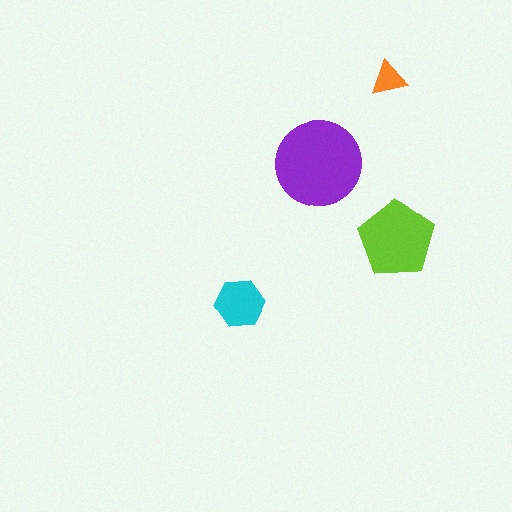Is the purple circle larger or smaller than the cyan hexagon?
Larger.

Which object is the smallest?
The orange triangle.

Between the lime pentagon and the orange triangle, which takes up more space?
The lime pentagon.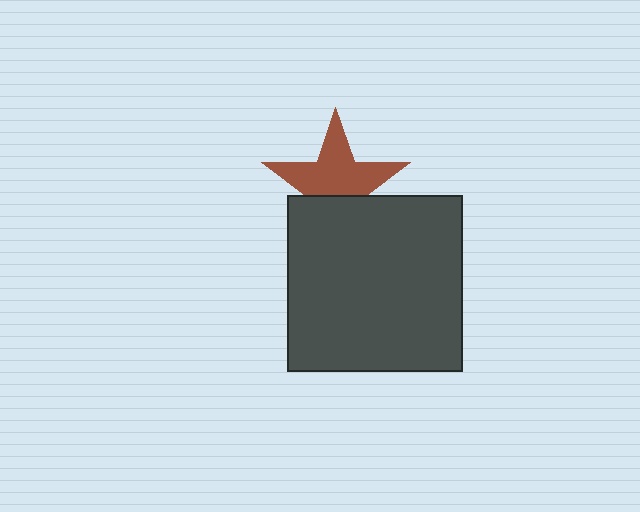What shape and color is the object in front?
The object in front is a dark gray square.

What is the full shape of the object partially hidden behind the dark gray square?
The partially hidden object is a brown star.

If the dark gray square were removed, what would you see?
You would see the complete brown star.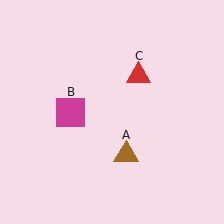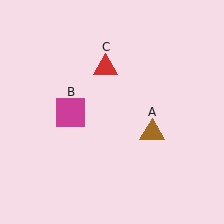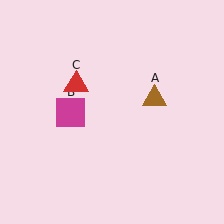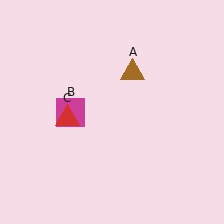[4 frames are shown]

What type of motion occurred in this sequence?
The brown triangle (object A), red triangle (object C) rotated counterclockwise around the center of the scene.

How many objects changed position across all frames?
2 objects changed position: brown triangle (object A), red triangle (object C).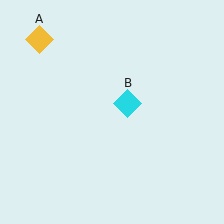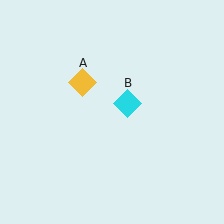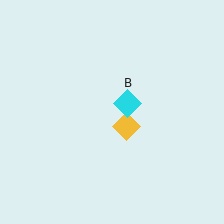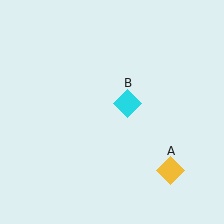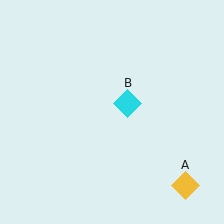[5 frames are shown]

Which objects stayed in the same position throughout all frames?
Cyan diamond (object B) remained stationary.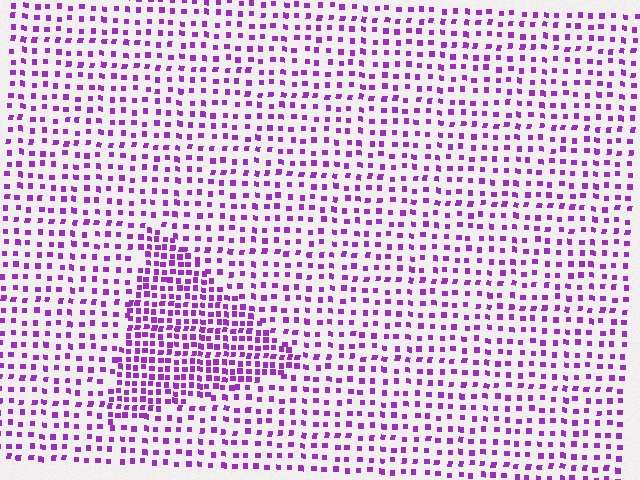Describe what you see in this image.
The image contains small purple elements arranged at two different densities. A triangle-shaped region is visible where the elements are more densely packed than the surrounding area.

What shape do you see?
I see a triangle.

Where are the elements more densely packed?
The elements are more densely packed inside the triangle boundary.